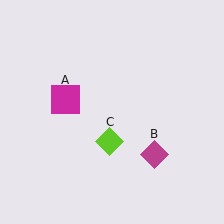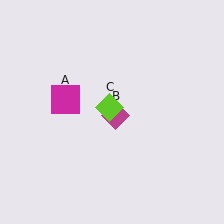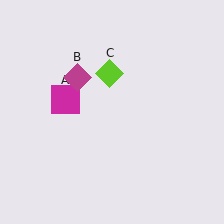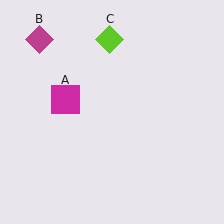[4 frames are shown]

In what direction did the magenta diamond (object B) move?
The magenta diamond (object B) moved up and to the left.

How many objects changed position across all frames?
2 objects changed position: magenta diamond (object B), lime diamond (object C).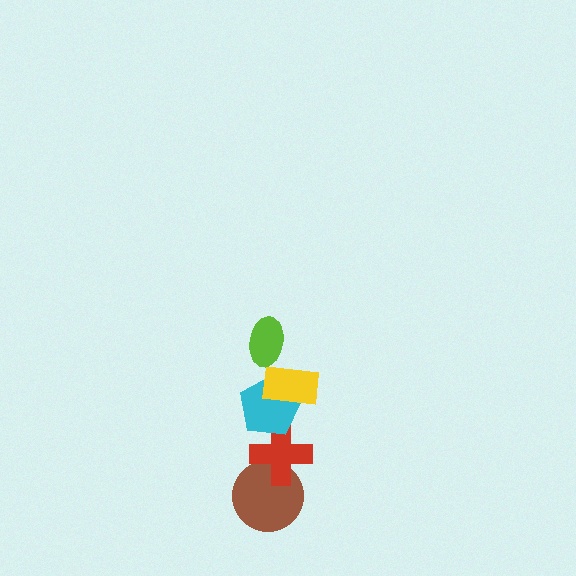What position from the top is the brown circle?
The brown circle is 5th from the top.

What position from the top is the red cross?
The red cross is 4th from the top.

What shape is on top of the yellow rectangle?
The lime ellipse is on top of the yellow rectangle.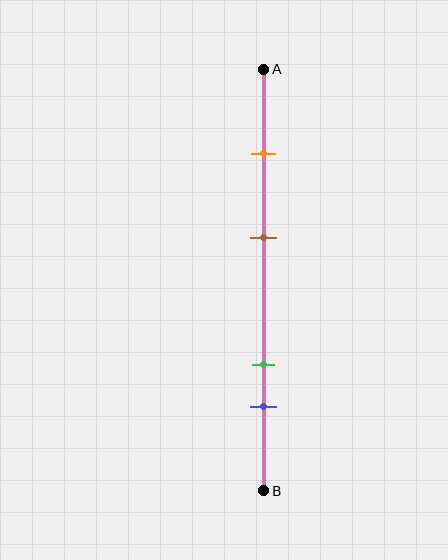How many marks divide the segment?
There are 4 marks dividing the segment.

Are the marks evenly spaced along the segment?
No, the marks are not evenly spaced.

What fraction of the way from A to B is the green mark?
The green mark is approximately 70% (0.7) of the way from A to B.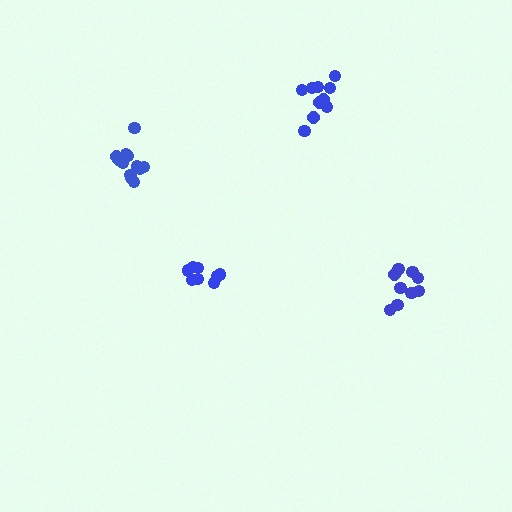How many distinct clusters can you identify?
There are 4 distinct clusters.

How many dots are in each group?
Group 1: 11 dots, Group 2: 8 dots, Group 3: 12 dots, Group 4: 10 dots (41 total).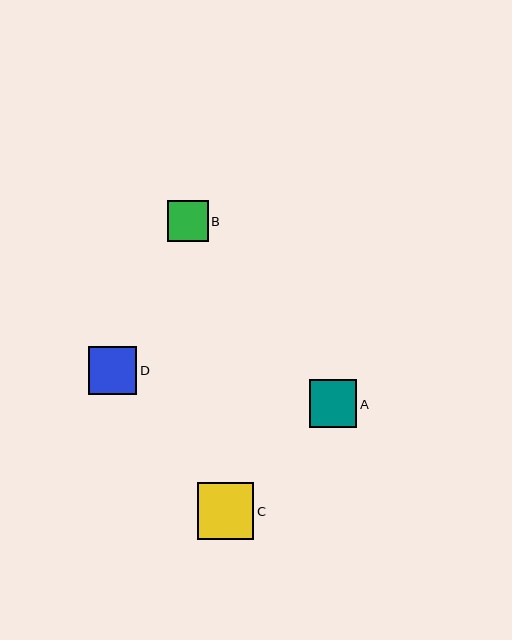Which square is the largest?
Square C is the largest with a size of approximately 56 pixels.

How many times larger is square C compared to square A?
Square C is approximately 1.2 times the size of square A.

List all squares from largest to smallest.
From largest to smallest: C, D, A, B.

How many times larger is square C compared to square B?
Square C is approximately 1.4 times the size of square B.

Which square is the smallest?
Square B is the smallest with a size of approximately 40 pixels.